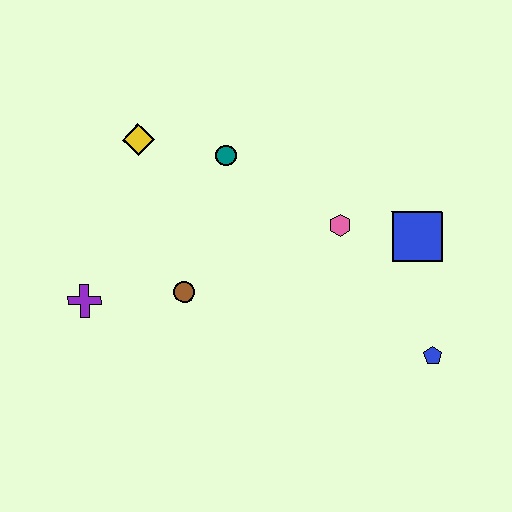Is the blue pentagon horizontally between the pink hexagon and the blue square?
No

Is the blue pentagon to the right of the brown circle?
Yes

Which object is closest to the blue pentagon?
The blue square is closest to the blue pentagon.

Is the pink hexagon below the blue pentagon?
No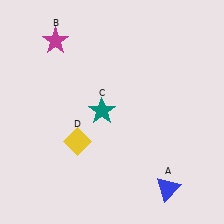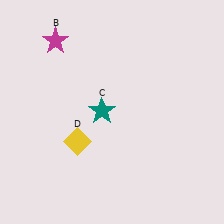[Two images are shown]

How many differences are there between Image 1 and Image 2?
There is 1 difference between the two images.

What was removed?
The blue triangle (A) was removed in Image 2.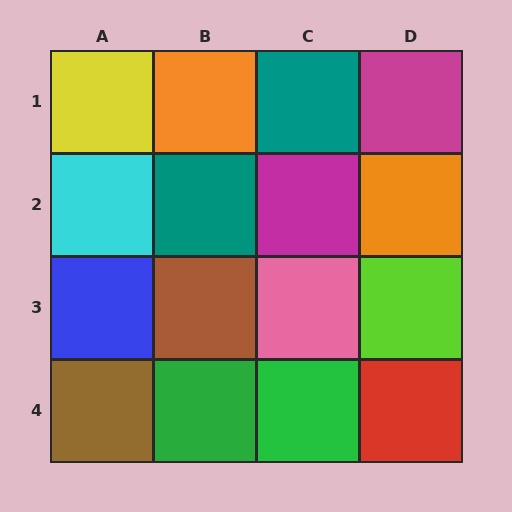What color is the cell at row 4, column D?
Red.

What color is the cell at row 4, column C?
Green.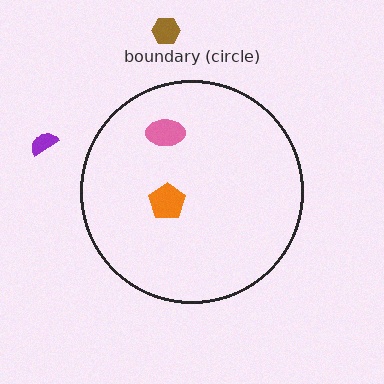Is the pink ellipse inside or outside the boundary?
Inside.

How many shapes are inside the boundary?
2 inside, 2 outside.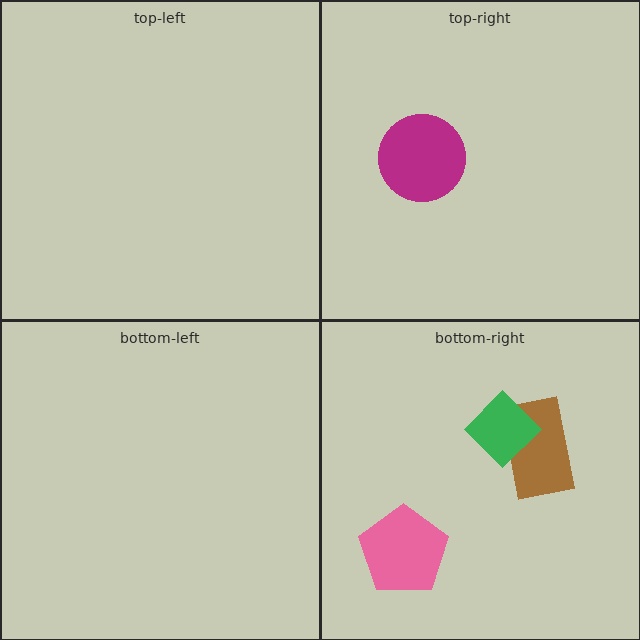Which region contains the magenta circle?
The top-right region.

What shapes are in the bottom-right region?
The brown rectangle, the pink pentagon, the green diamond.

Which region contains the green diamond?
The bottom-right region.